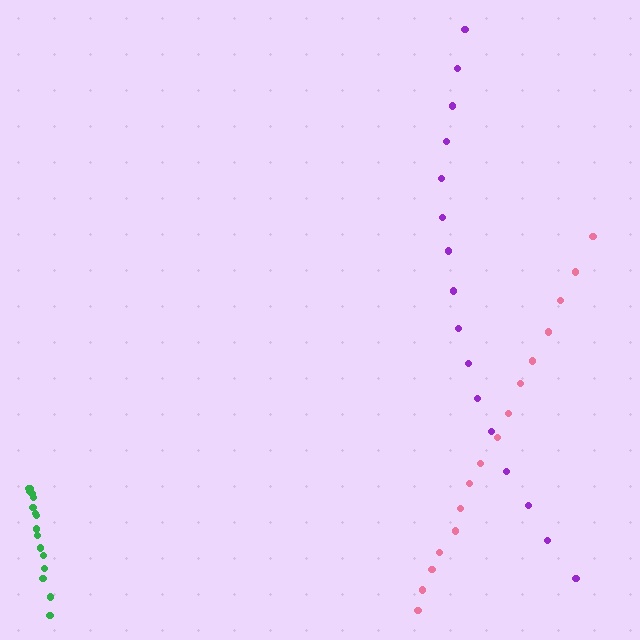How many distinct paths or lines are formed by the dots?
There are 3 distinct paths.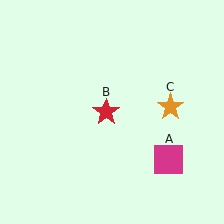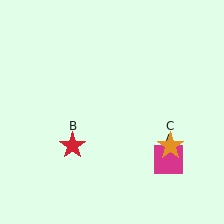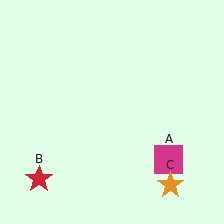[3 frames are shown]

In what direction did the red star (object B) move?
The red star (object B) moved down and to the left.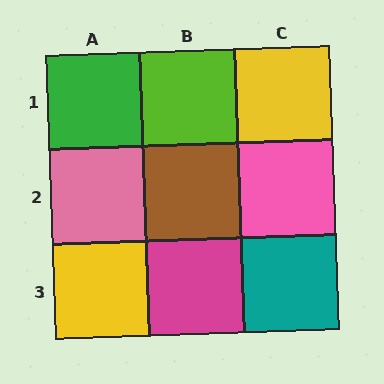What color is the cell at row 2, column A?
Pink.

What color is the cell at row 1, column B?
Lime.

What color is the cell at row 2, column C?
Pink.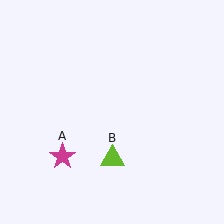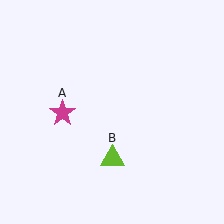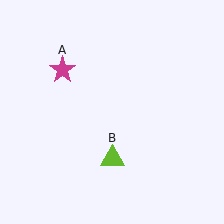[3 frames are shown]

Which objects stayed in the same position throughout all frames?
Lime triangle (object B) remained stationary.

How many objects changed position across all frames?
1 object changed position: magenta star (object A).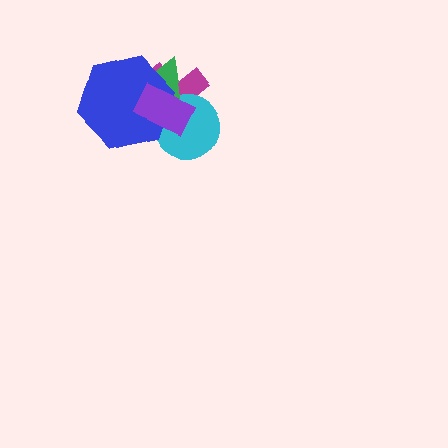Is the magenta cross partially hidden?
Yes, it is partially covered by another shape.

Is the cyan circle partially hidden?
Yes, it is partially covered by another shape.